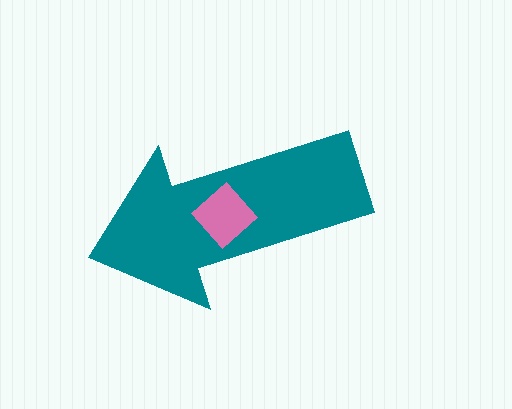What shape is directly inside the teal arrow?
The pink diamond.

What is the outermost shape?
The teal arrow.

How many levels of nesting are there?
2.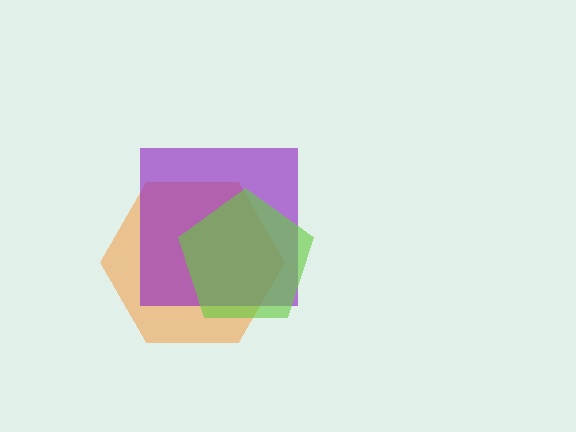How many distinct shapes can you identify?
There are 3 distinct shapes: an orange hexagon, a purple square, a lime pentagon.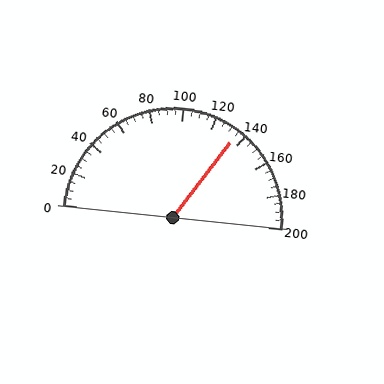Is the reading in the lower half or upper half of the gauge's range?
The reading is in the upper half of the range (0 to 200).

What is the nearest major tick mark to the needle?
The nearest major tick mark is 140.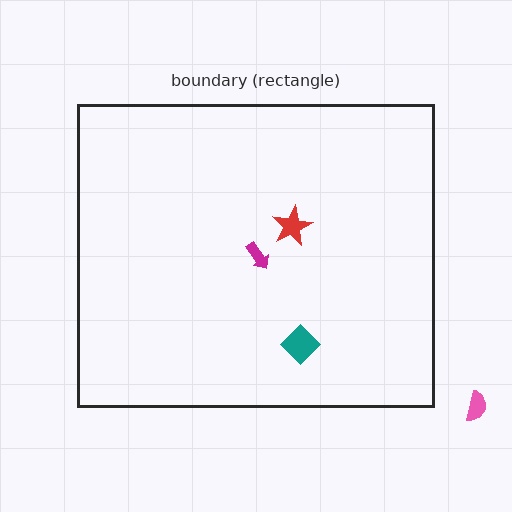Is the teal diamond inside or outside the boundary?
Inside.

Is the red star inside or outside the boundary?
Inside.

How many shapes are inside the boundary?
3 inside, 1 outside.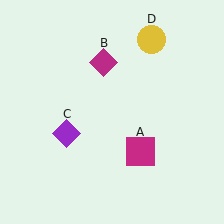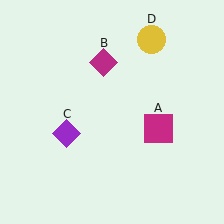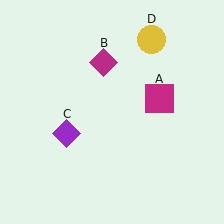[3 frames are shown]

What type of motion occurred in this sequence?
The magenta square (object A) rotated counterclockwise around the center of the scene.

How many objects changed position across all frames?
1 object changed position: magenta square (object A).